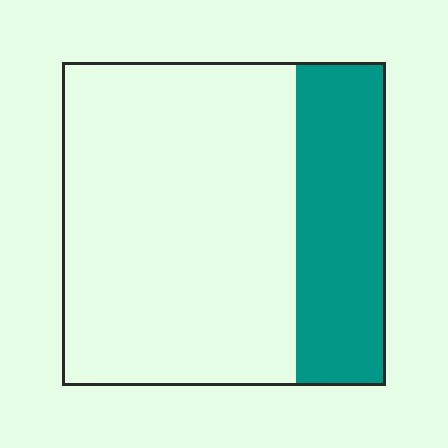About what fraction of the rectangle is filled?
About one quarter (1/4).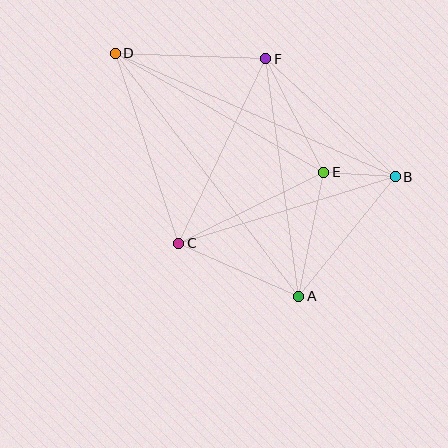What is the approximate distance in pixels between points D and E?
The distance between D and E is approximately 240 pixels.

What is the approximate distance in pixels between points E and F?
The distance between E and F is approximately 127 pixels.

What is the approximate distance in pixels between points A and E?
The distance between A and E is approximately 126 pixels.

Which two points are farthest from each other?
Points B and D are farthest from each other.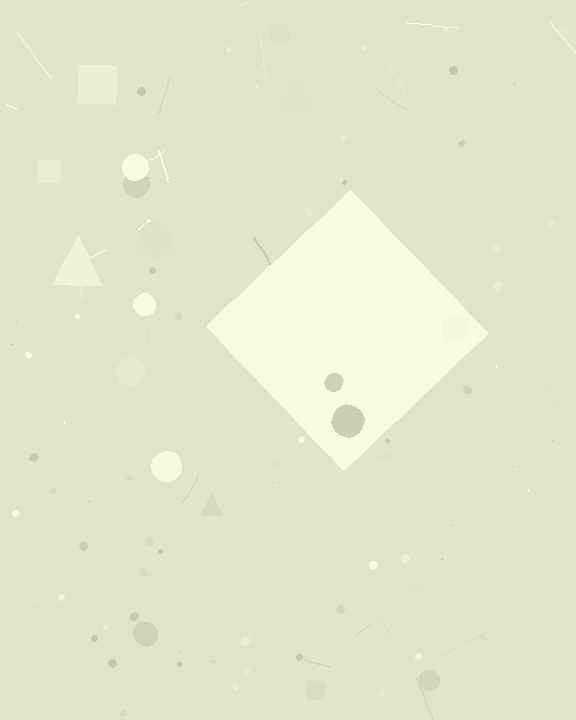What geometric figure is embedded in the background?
A diamond is embedded in the background.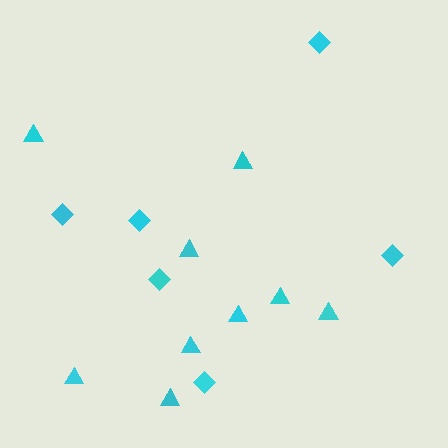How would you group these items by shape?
There are 2 groups: one group of diamonds (6) and one group of triangles (9).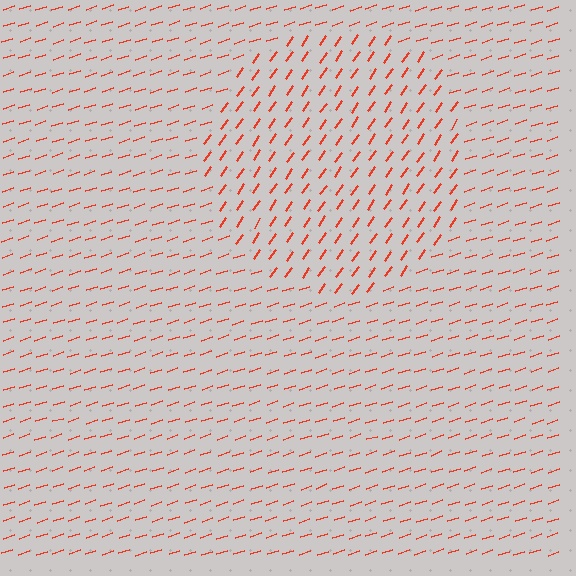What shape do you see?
I see a circle.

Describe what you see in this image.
The image is filled with small red line segments. A circle region in the image has lines oriented differently from the surrounding lines, creating a visible texture boundary.